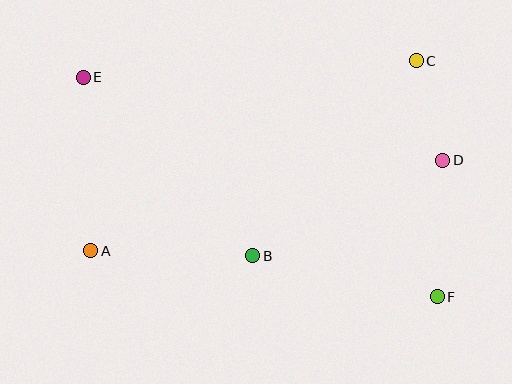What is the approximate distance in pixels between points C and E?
The distance between C and E is approximately 334 pixels.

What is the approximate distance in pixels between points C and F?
The distance between C and F is approximately 237 pixels.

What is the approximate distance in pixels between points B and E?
The distance between B and E is approximately 246 pixels.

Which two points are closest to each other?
Points C and D are closest to each other.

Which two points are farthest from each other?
Points E and F are farthest from each other.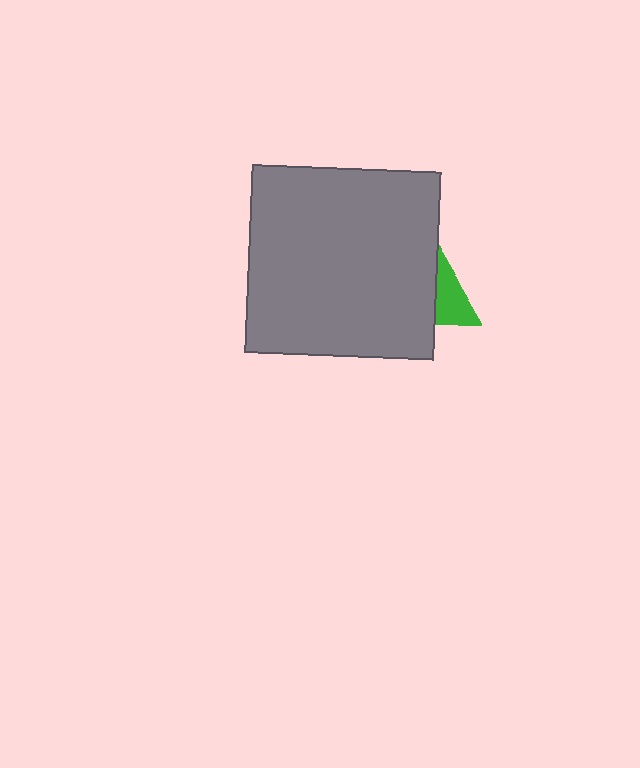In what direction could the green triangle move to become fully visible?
The green triangle could move right. That would shift it out from behind the gray square entirely.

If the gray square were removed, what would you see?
You would see the complete green triangle.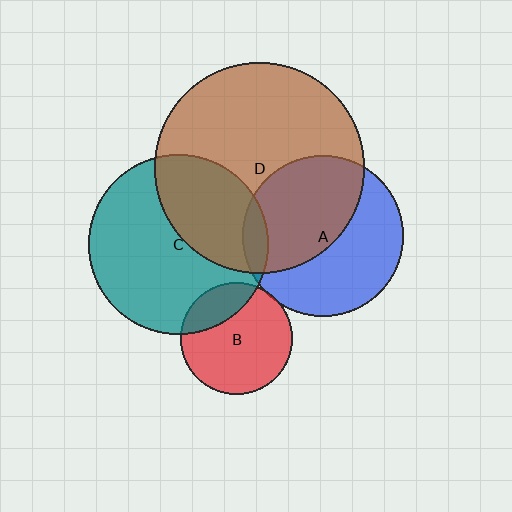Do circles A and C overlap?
Yes.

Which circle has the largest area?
Circle D (brown).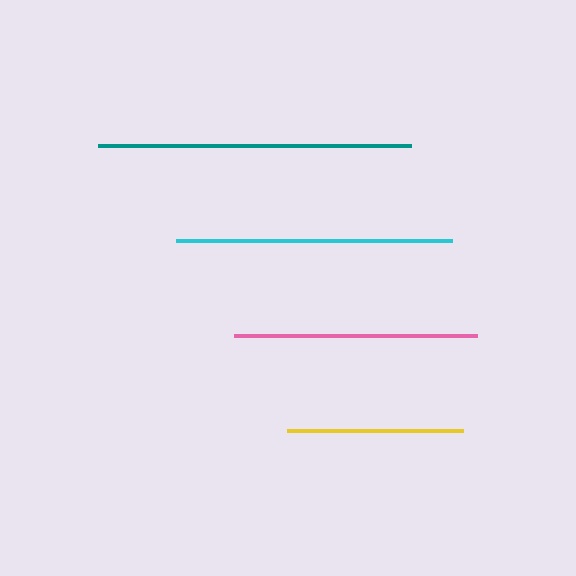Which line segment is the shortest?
The yellow line is the shortest at approximately 177 pixels.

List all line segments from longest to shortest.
From longest to shortest: teal, cyan, pink, yellow.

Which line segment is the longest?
The teal line is the longest at approximately 313 pixels.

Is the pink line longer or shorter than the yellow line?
The pink line is longer than the yellow line.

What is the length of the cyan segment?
The cyan segment is approximately 276 pixels long.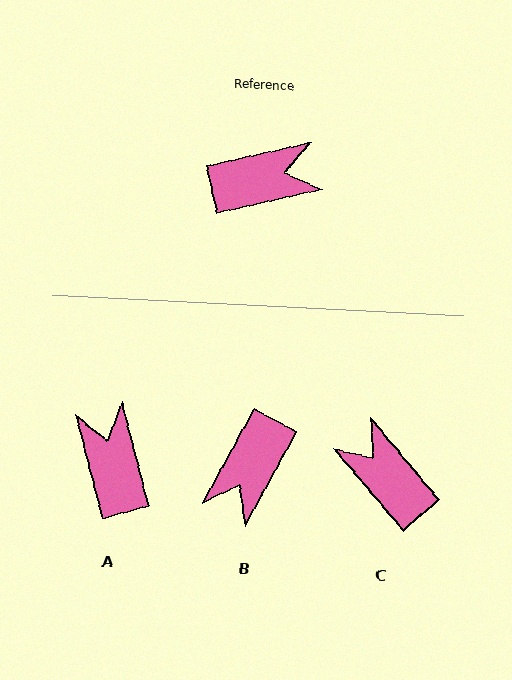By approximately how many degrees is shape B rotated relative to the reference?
Approximately 132 degrees clockwise.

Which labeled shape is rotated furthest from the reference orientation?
B, about 132 degrees away.